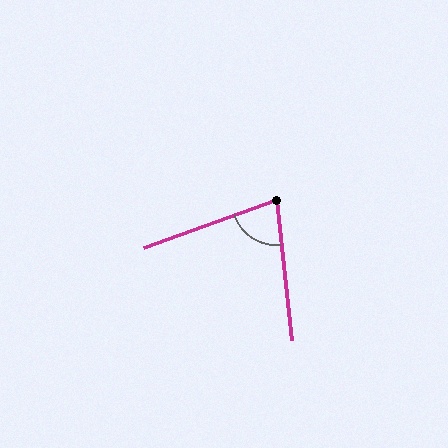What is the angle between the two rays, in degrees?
Approximately 76 degrees.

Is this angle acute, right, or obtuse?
It is acute.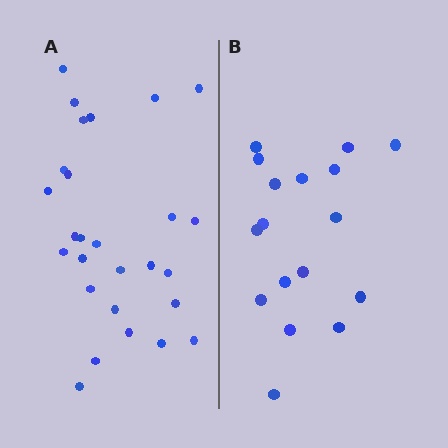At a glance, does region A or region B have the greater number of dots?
Region A (the left region) has more dots.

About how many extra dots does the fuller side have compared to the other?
Region A has roughly 10 or so more dots than region B.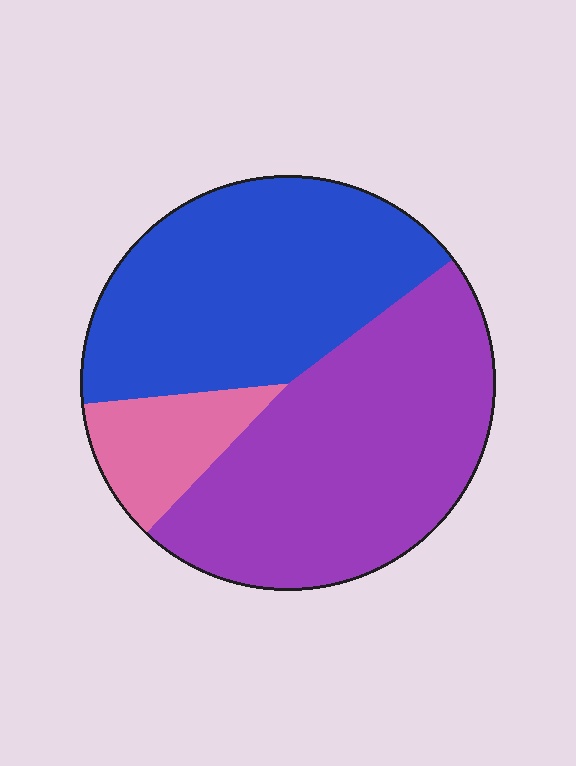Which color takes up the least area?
Pink, at roughly 10%.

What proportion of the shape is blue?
Blue covers roughly 40% of the shape.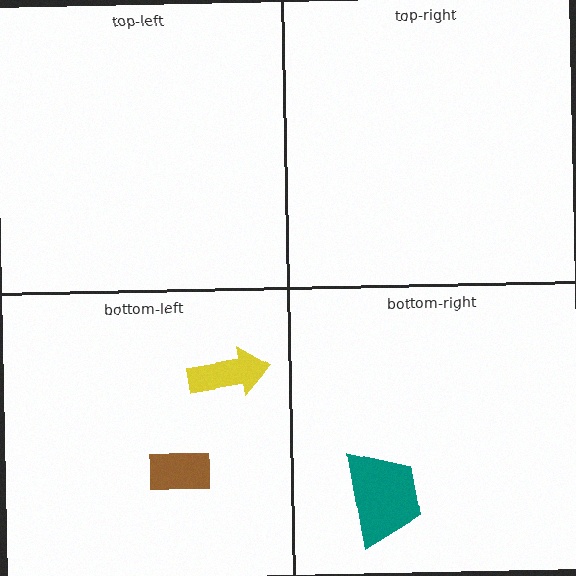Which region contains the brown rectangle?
The bottom-left region.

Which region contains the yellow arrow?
The bottom-left region.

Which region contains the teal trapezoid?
The bottom-right region.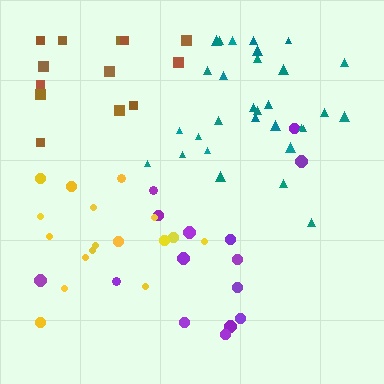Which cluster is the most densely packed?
Teal.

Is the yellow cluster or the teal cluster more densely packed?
Teal.